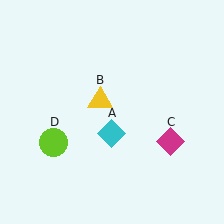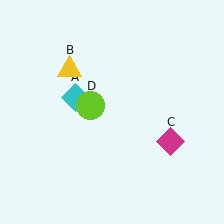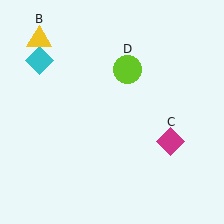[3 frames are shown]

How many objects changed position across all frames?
3 objects changed position: cyan diamond (object A), yellow triangle (object B), lime circle (object D).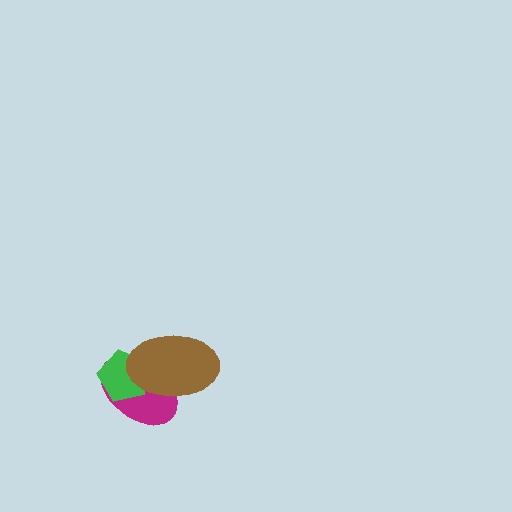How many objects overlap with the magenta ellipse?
2 objects overlap with the magenta ellipse.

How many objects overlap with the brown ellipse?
2 objects overlap with the brown ellipse.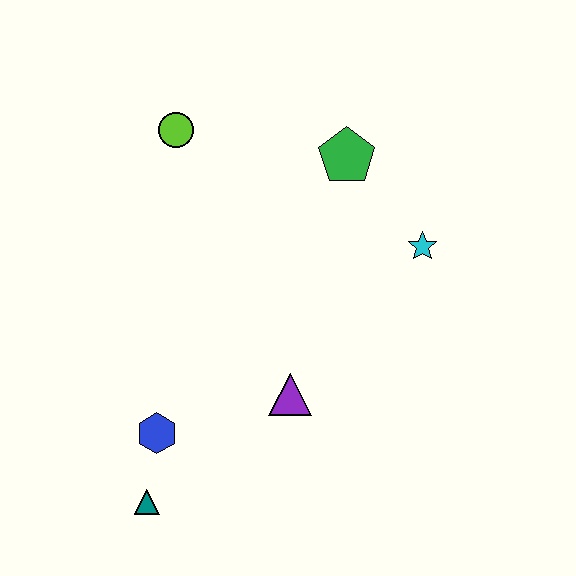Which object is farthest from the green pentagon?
The teal triangle is farthest from the green pentagon.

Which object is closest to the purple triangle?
The blue hexagon is closest to the purple triangle.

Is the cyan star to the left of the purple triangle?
No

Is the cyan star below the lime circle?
Yes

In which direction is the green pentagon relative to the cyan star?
The green pentagon is above the cyan star.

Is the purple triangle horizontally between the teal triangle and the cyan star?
Yes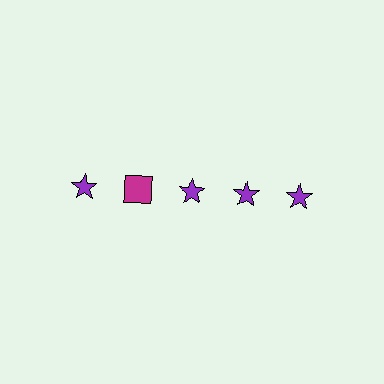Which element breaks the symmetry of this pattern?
The magenta square in the top row, second from left column breaks the symmetry. All other shapes are purple stars.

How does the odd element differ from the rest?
It differs in both color (magenta instead of purple) and shape (square instead of star).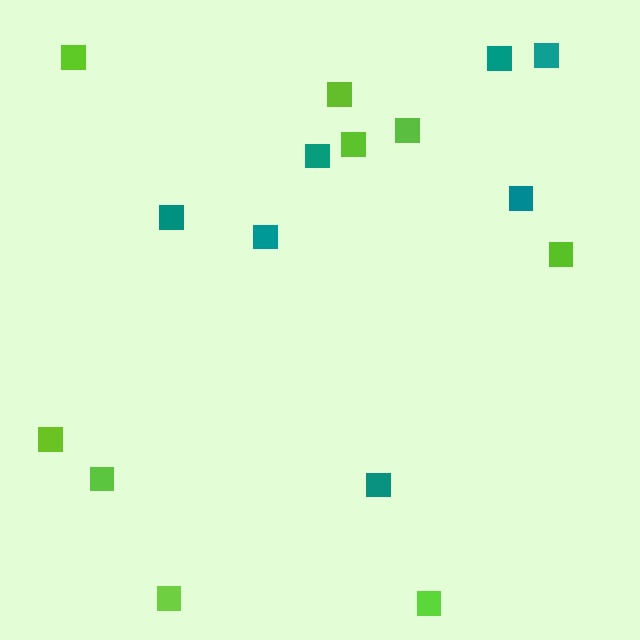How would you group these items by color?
There are 2 groups: one group of teal squares (7) and one group of lime squares (9).